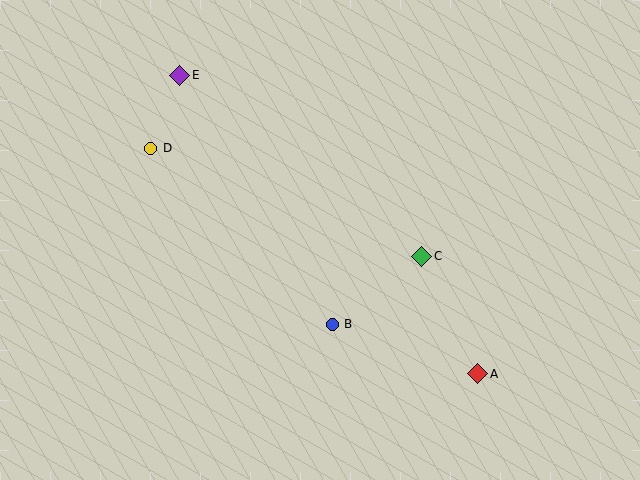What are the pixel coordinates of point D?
Point D is at (151, 148).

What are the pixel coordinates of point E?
Point E is at (180, 75).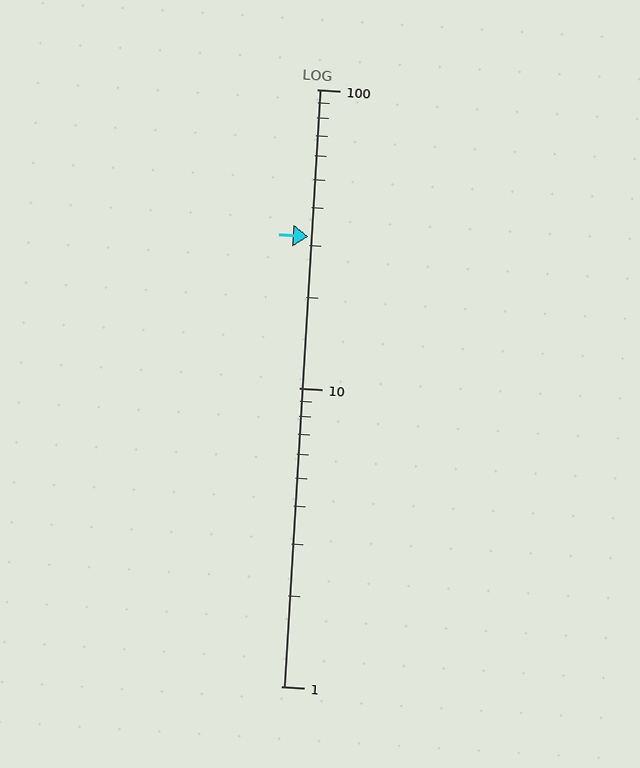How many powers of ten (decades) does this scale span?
The scale spans 2 decades, from 1 to 100.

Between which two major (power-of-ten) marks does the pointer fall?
The pointer is between 10 and 100.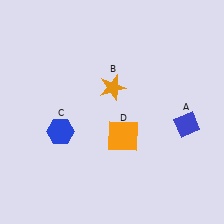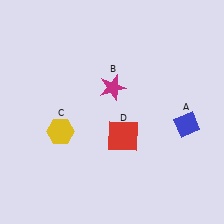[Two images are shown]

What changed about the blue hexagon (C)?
In Image 1, C is blue. In Image 2, it changed to yellow.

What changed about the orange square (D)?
In Image 1, D is orange. In Image 2, it changed to red.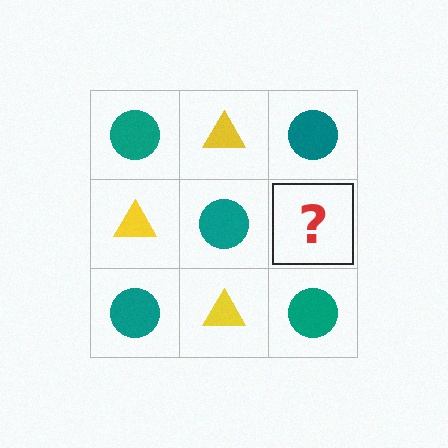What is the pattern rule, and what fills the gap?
The rule is that it alternates teal circle and yellow triangle in a checkerboard pattern. The gap should be filled with a yellow triangle.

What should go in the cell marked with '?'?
The missing cell should contain a yellow triangle.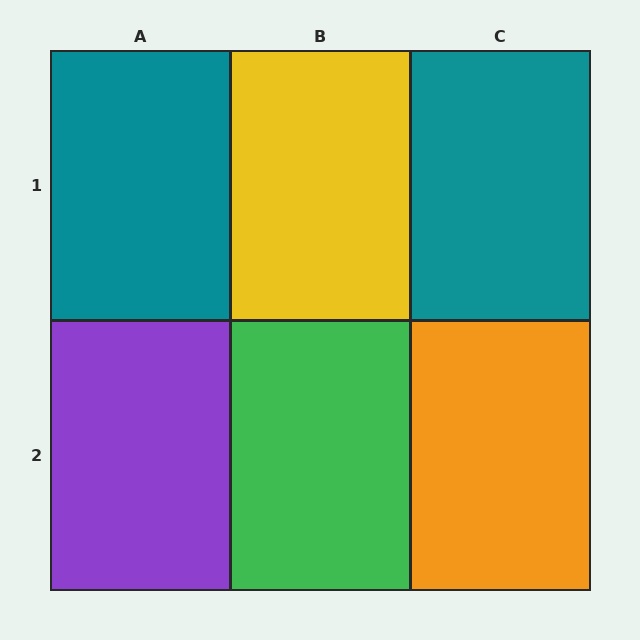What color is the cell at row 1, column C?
Teal.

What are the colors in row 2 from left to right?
Purple, green, orange.